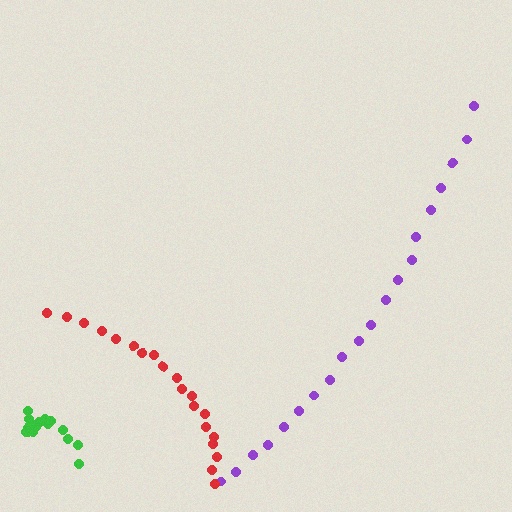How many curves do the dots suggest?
There are 3 distinct paths.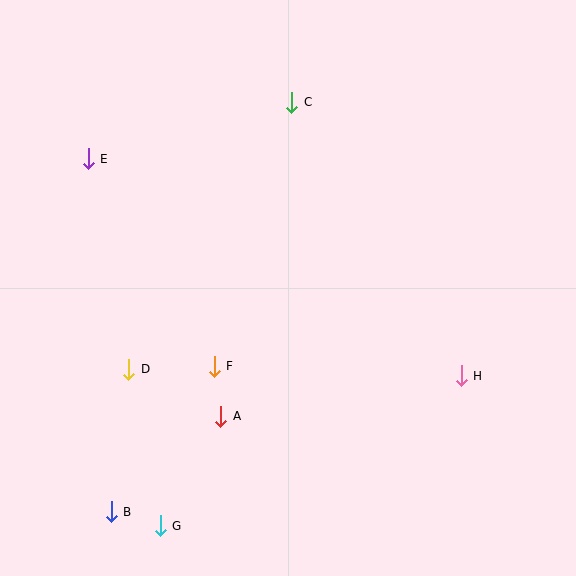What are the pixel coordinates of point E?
Point E is at (88, 159).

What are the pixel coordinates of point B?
Point B is at (111, 512).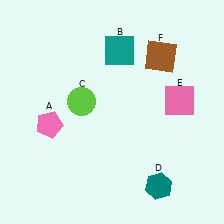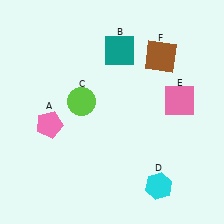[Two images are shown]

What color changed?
The hexagon (D) changed from teal in Image 1 to cyan in Image 2.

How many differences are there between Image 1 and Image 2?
There is 1 difference between the two images.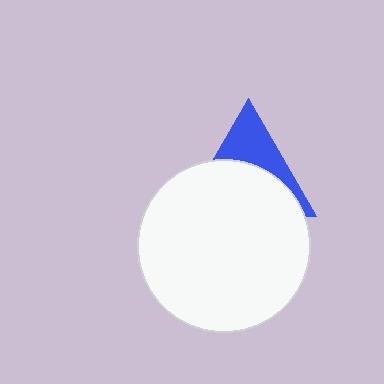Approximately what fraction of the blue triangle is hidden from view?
Roughly 62% of the blue triangle is hidden behind the white circle.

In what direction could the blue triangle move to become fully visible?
The blue triangle could move up. That would shift it out from behind the white circle entirely.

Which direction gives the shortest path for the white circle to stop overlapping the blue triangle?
Moving down gives the shortest separation.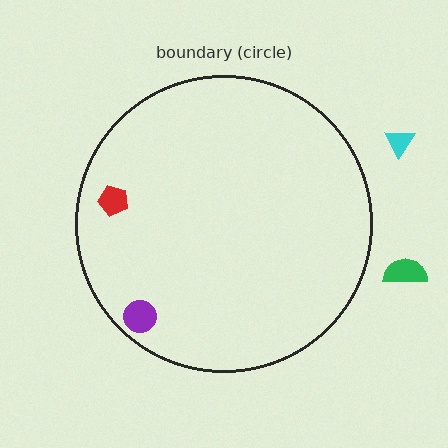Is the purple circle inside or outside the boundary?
Inside.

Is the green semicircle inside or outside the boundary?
Outside.